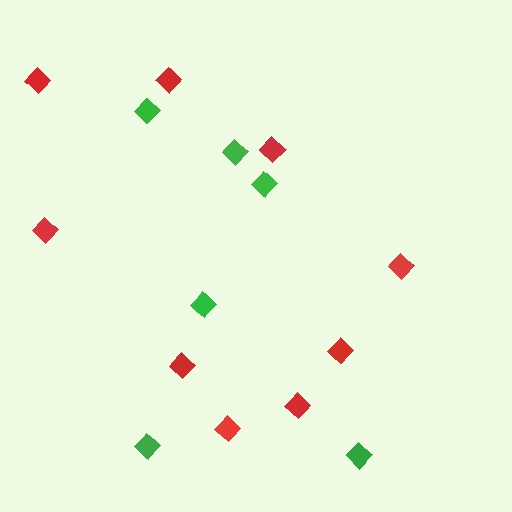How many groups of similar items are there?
There are 2 groups: one group of green diamonds (6) and one group of red diamonds (9).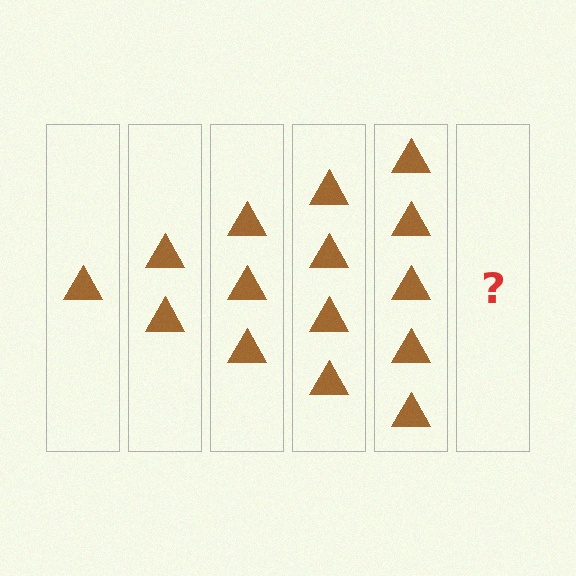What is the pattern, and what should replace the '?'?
The pattern is that each step adds one more triangle. The '?' should be 6 triangles.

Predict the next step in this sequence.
The next step is 6 triangles.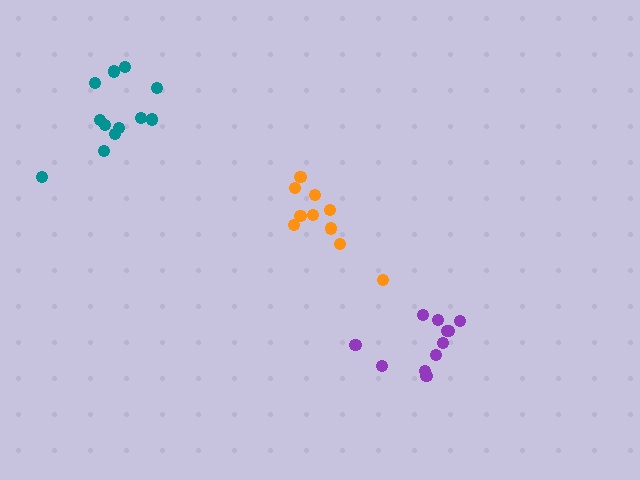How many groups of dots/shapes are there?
There are 3 groups.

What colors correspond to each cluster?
The clusters are colored: orange, purple, teal.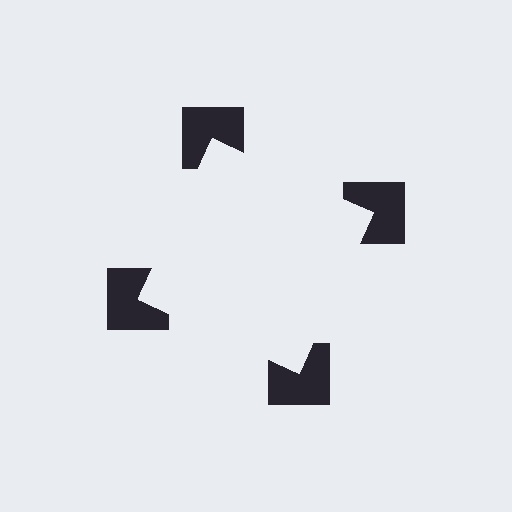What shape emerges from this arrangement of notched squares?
An illusory square — its edges are inferred from the aligned wedge cuts in the notched squares, not physically drawn.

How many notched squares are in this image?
There are 4 — one at each vertex of the illusory square.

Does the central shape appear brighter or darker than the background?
It typically appears slightly brighter than the background, even though no actual brightness change is drawn.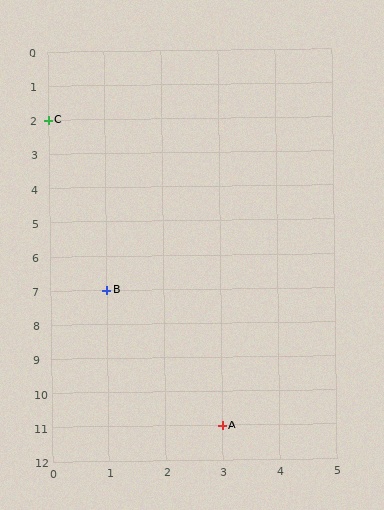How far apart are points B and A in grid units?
Points B and A are 2 columns and 4 rows apart (about 4.5 grid units diagonally).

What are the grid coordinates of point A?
Point A is at grid coordinates (3, 11).